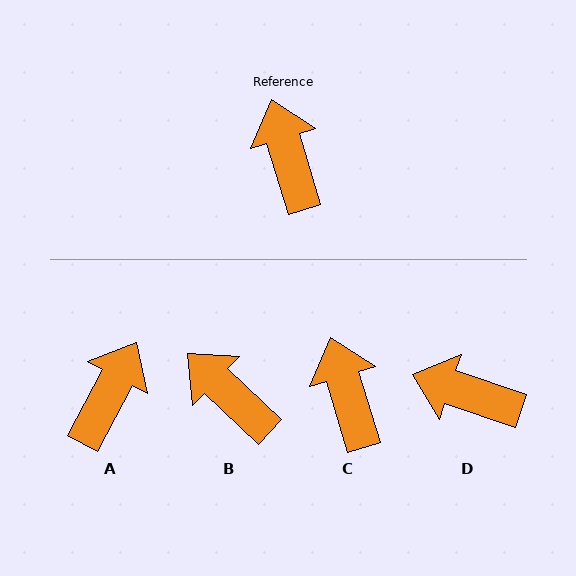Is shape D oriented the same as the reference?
No, it is off by about 55 degrees.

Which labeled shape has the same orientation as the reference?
C.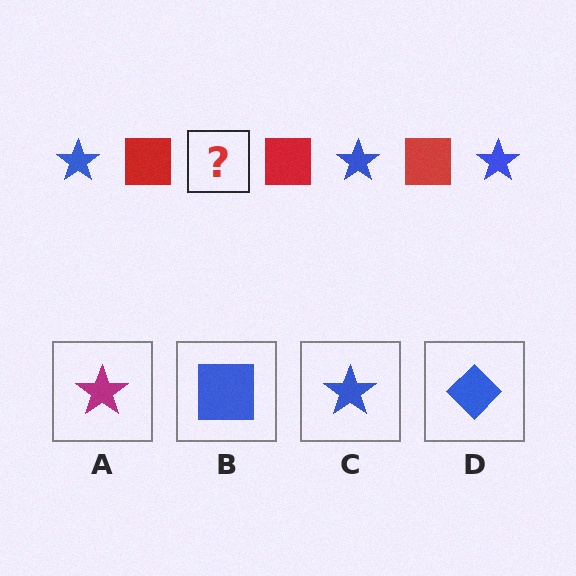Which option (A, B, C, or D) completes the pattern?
C.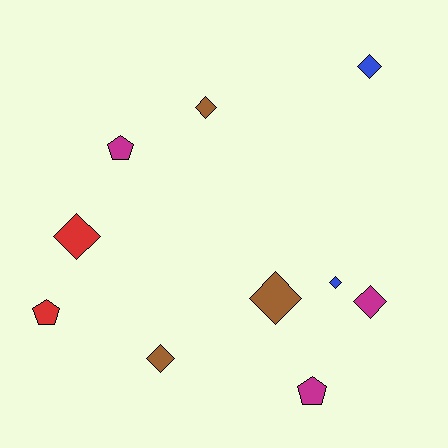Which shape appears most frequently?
Diamond, with 7 objects.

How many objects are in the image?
There are 10 objects.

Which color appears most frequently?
Brown, with 3 objects.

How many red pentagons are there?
There is 1 red pentagon.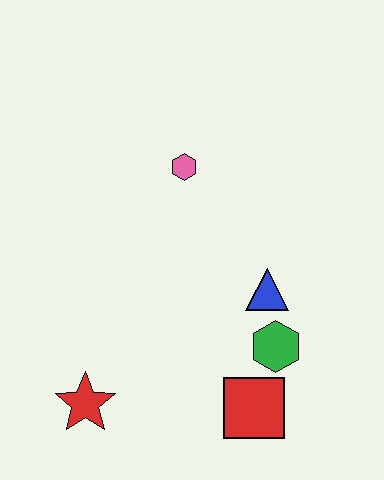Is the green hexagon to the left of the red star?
No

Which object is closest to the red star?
The red square is closest to the red star.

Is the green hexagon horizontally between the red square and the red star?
No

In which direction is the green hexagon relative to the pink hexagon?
The green hexagon is below the pink hexagon.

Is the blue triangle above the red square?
Yes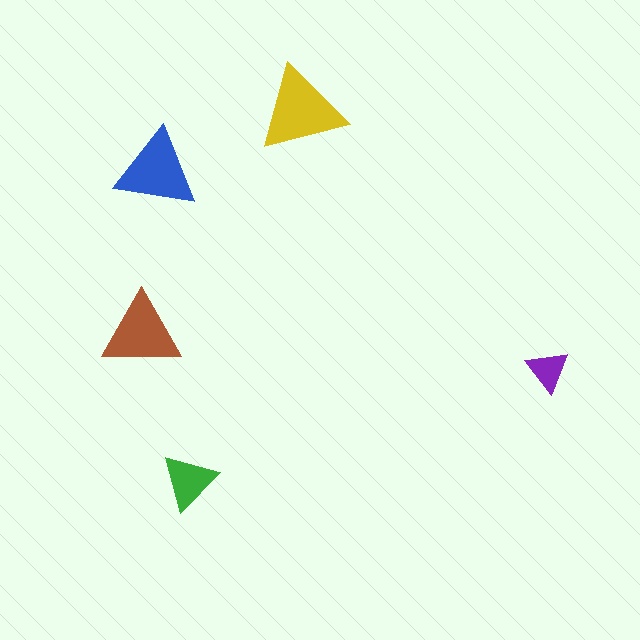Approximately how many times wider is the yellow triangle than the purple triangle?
About 2 times wider.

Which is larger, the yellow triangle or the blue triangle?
The yellow one.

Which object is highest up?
The yellow triangle is topmost.